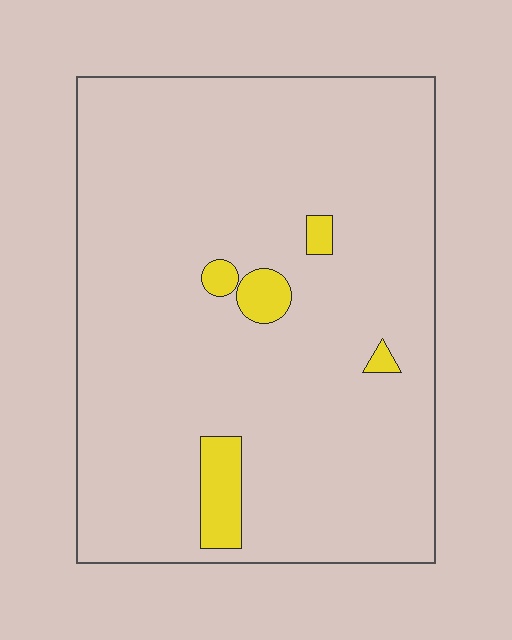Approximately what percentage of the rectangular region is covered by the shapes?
Approximately 5%.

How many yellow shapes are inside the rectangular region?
5.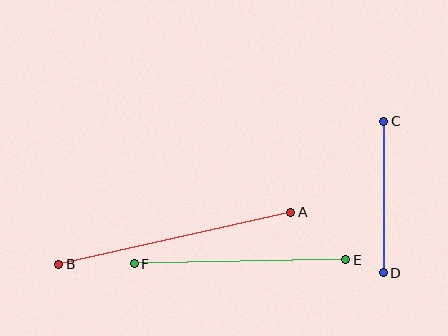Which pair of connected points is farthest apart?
Points A and B are farthest apart.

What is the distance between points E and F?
The distance is approximately 211 pixels.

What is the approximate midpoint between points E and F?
The midpoint is at approximately (240, 262) pixels.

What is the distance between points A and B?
The distance is approximately 238 pixels.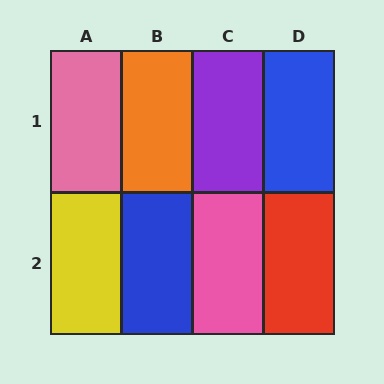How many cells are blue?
2 cells are blue.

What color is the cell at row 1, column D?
Blue.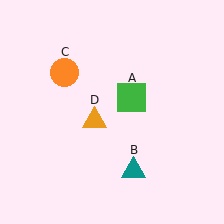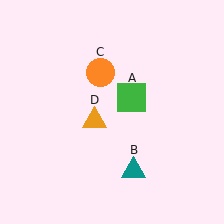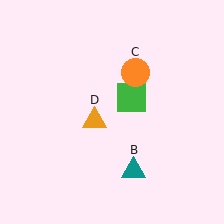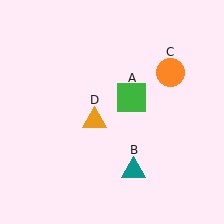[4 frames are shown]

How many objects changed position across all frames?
1 object changed position: orange circle (object C).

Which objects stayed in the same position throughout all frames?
Green square (object A) and teal triangle (object B) and orange triangle (object D) remained stationary.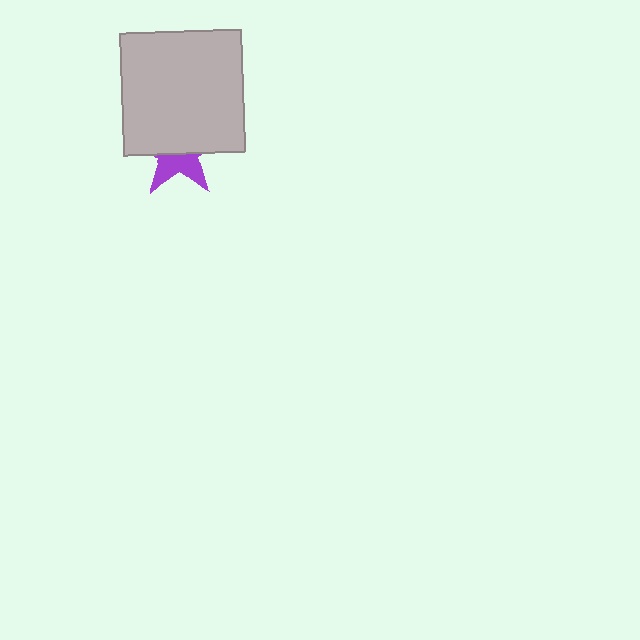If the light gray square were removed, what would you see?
You would see the complete purple star.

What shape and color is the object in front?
The object in front is a light gray square.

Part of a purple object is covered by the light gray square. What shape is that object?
It is a star.